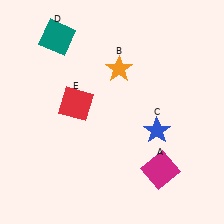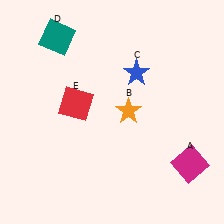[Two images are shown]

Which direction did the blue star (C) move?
The blue star (C) moved up.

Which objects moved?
The objects that moved are: the magenta square (A), the orange star (B), the blue star (C).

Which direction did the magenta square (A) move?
The magenta square (A) moved right.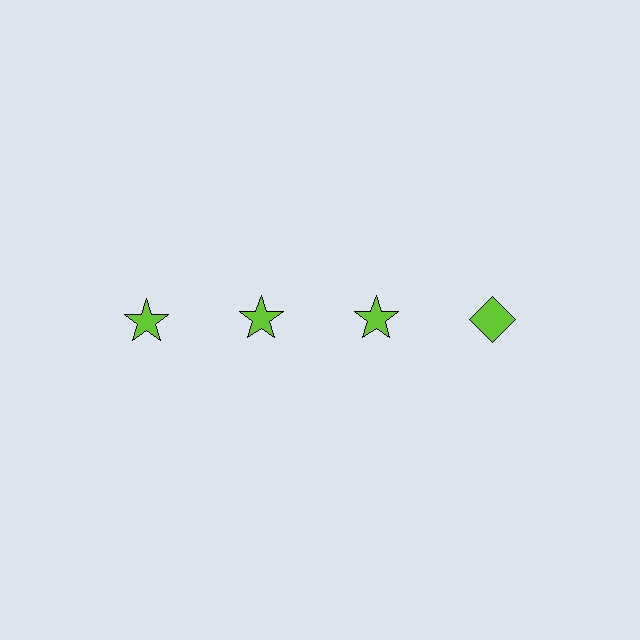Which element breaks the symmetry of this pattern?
The lime diamond in the top row, second from right column breaks the symmetry. All other shapes are lime stars.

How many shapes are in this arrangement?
There are 4 shapes arranged in a grid pattern.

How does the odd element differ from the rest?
It has a different shape: diamond instead of star.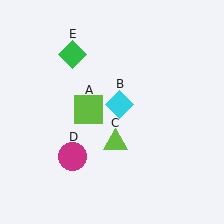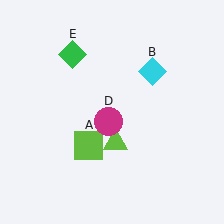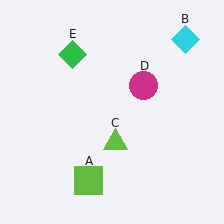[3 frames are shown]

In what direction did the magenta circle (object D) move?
The magenta circle (object D) moved up and to the right.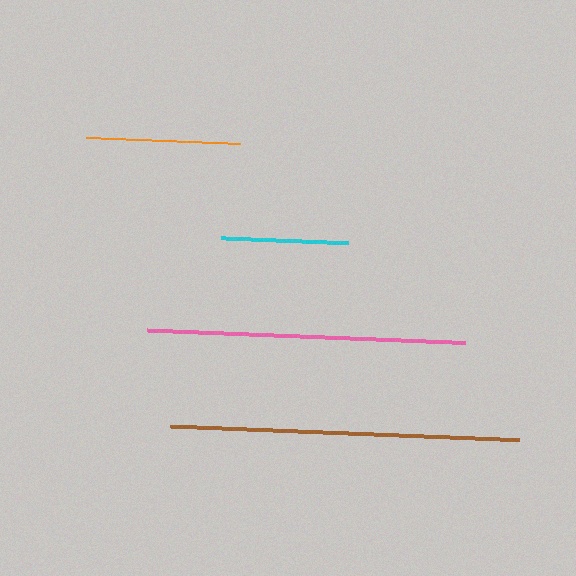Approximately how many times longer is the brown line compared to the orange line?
The brown line is approximately 2.3 times the length of the orange line.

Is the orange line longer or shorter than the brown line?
The brown line is longer than the orange line.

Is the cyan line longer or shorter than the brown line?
The brown line is longer than the cyan line.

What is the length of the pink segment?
The pink segment is approximately 318 pixels long.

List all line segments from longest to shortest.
From longest to shortest: brown, pink, orange, cyan.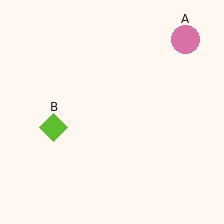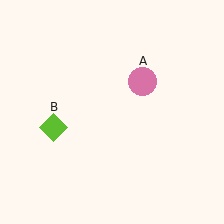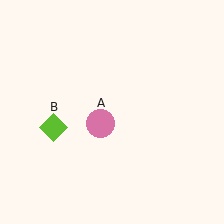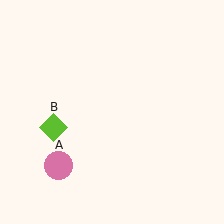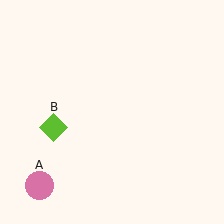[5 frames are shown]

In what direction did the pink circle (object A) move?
The pink circle (object A) moved down and to the left.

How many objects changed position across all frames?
1 object changed position: pink circle (object A).